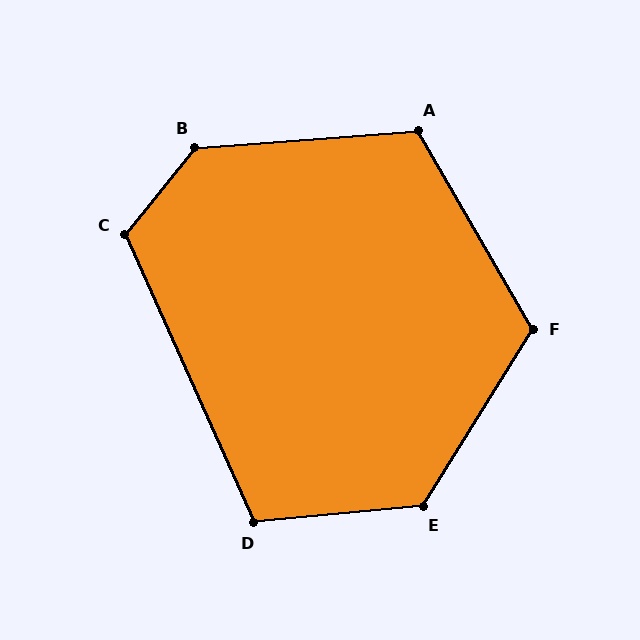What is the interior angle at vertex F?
Approximately 118 degrees (obtuse).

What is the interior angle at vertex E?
Approximately 127 degrees (obtuse).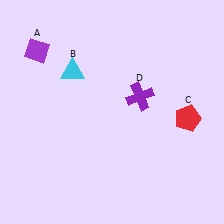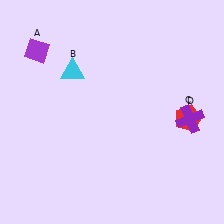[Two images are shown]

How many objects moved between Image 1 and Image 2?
1 object moved between the two images.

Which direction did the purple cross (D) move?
The purple cross (D) moved right.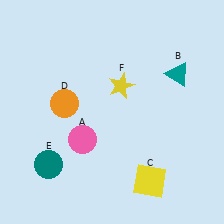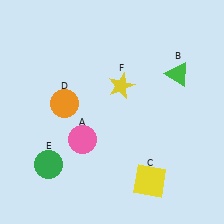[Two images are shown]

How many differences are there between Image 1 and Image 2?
There are 2 differences between the two images.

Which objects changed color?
B changed from teal to green. E changed from teal to green.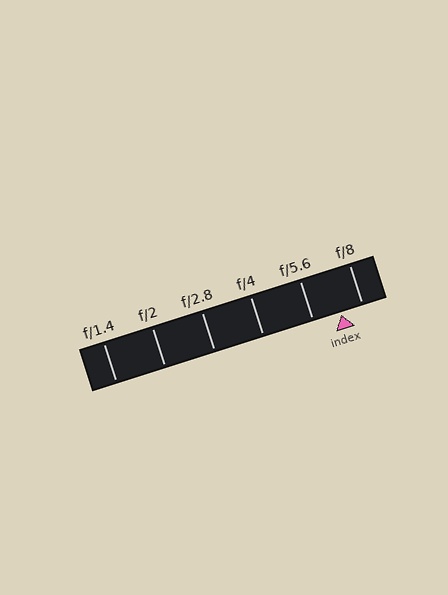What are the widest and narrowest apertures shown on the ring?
The widest aperture shown is f/1.4 and the narrowest is f/8.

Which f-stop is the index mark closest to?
The index mark is closest to f/8.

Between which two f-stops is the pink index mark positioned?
The index mark is between f/5.6 and f/8.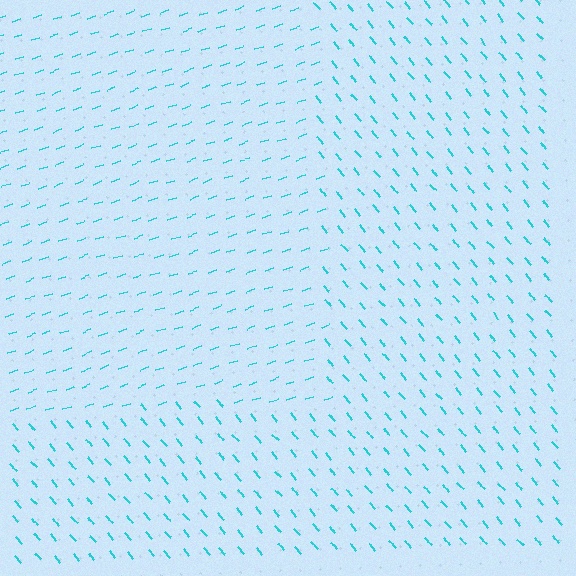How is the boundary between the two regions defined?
The boundary is defined purely by a change in line orientation (approximately 70 degrees difference). All lines are the same color and thickness.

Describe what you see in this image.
The image is filled with small cyan line segments. A rectangle region in the image has lines oriented differently from the surrounding lines, creating a visible texture boundary.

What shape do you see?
I see a rectangle.